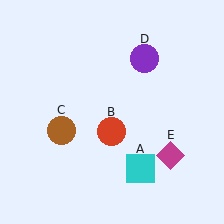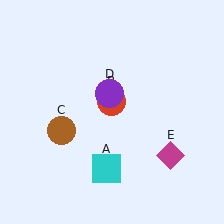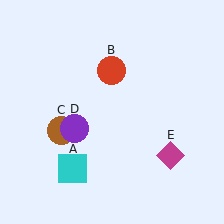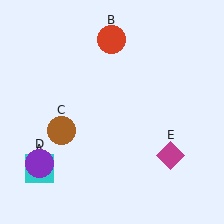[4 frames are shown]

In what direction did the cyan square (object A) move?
The cyan square (object A) moved left.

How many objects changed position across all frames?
3 objects changed position: cyan square (object A), red circle (object B), purple circle (object D).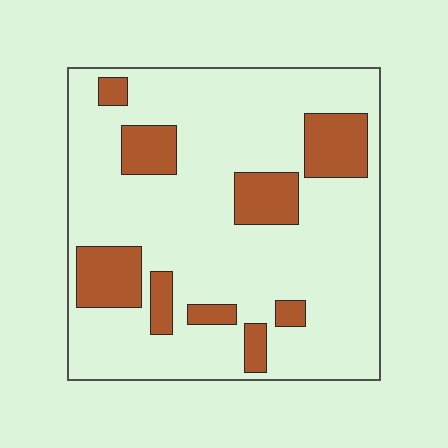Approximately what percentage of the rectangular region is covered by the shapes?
Approximately 20%.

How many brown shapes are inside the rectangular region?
9.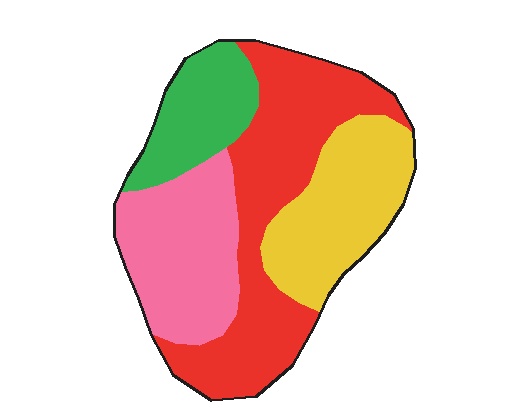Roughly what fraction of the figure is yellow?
Yellow takes up about one quarter (1/4) of the figure.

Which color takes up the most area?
Red, at roughly 35%.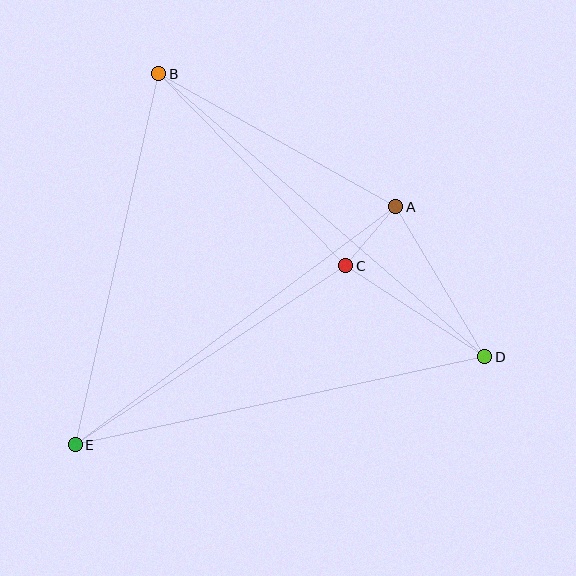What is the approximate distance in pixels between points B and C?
The distance between B and C is approximately 268 pixels.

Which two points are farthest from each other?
Points B and D are farthest from each other.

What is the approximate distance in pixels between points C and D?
The distance between C and D is approximately 166 pixels.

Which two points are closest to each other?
Points A and C are closest to each other.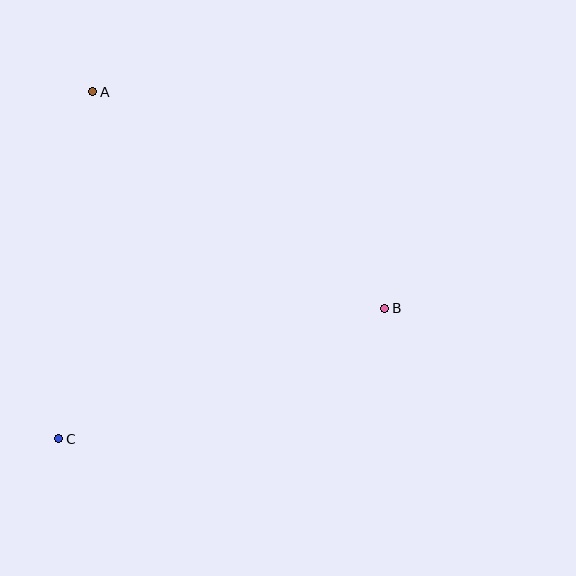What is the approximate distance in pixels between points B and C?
The distance between B and C is approximately 351 pixels.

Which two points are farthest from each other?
Points A and B are farthest from each other.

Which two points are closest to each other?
Points A and C are closest to each other.